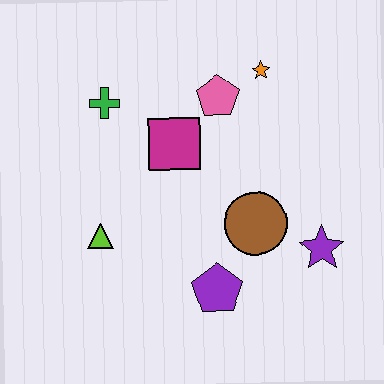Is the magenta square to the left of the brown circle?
Yes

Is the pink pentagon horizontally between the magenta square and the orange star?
Yes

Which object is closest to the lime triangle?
The magenta square is closest to the lime triangle.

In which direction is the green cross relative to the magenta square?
The green cross is to the left of the magenta square.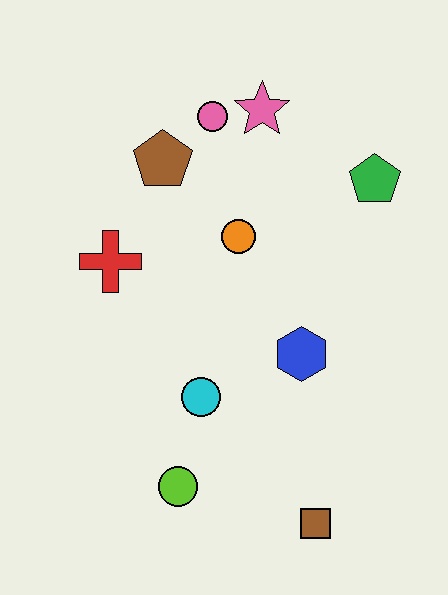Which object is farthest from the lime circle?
The pink star is farthest from the lime circle.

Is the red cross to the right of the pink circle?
No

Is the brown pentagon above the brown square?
Yes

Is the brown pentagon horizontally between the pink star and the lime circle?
No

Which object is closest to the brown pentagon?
The pink circle is closest to the brown pentagon.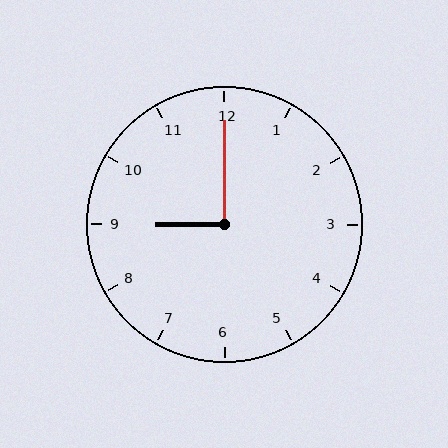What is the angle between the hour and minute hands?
Approximately 90 degrees.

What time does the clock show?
9:00.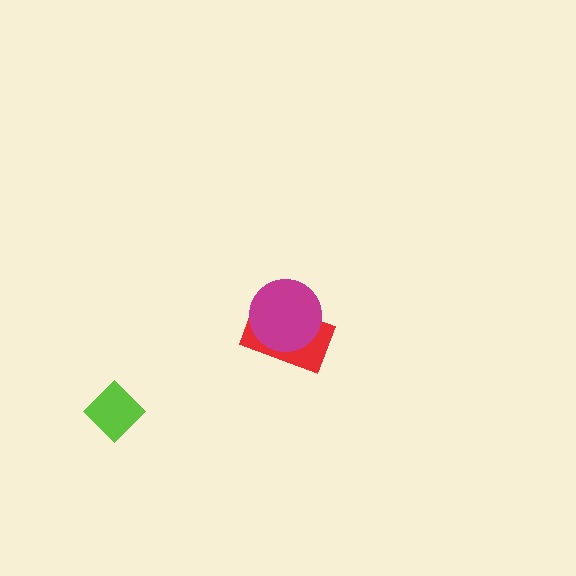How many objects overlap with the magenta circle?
1 object overlaps with the magenta circle.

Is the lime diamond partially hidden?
No, no other shape covers it.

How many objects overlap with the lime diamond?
0 objects overlap with the lime diamond.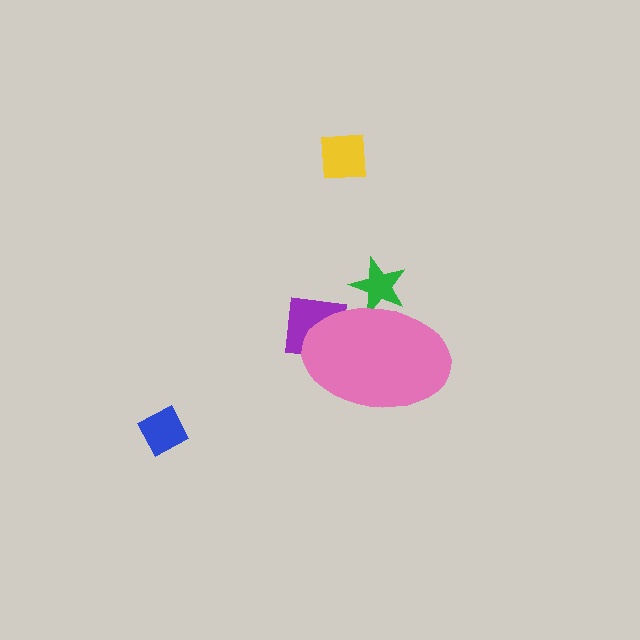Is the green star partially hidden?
Yes, the green star is partially hidden behind the pink ellipse.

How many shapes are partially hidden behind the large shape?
2 shapes are partially hidden.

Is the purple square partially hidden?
Yes, the purple square is partially hidden behind the pink ellipse.